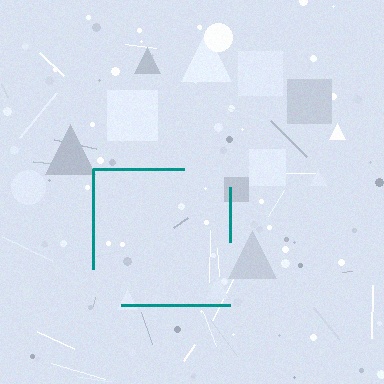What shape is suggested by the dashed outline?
The dashed outline suggests a square.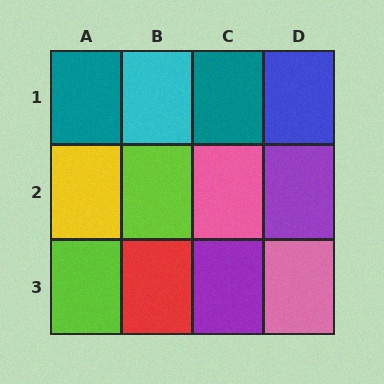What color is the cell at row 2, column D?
Purple.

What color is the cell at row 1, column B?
Cyan.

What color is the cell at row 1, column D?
Blue.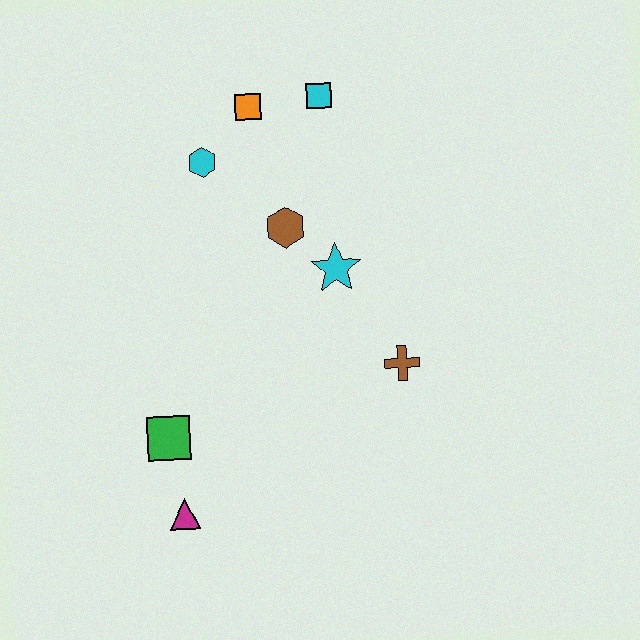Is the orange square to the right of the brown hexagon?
No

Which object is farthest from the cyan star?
The magenta triangle is farthest from the cyan star.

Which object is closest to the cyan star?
The brown hexagon is closest to the cyan star.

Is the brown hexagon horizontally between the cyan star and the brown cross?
No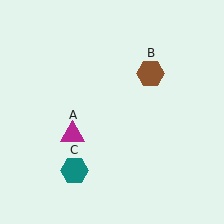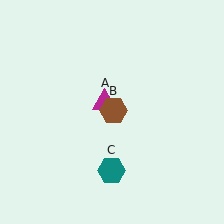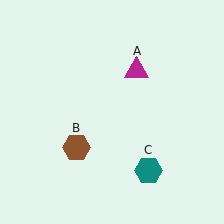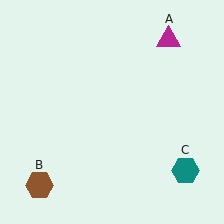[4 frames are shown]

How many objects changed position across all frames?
3 objects changed position: magenta triangle (object A), brown hexagon (object B), teal hexagon (object C).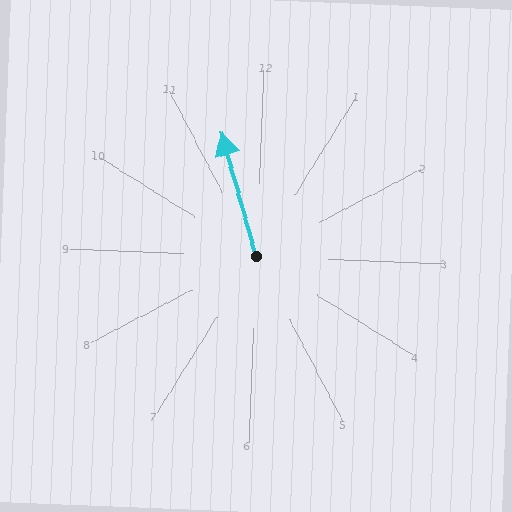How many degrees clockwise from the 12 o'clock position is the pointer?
Approximately 342 degrees.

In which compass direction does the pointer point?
North.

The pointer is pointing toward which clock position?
Roughly 11 o'clock.